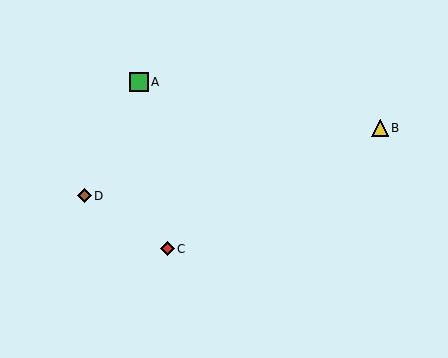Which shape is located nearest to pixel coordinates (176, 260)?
The red diamond (labeled C) at (167, 249) is nearest to that location.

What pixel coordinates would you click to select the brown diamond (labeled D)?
Click at (85, 196) to select the brown diamond D.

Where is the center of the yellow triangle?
The center of the yellow triangle is at (380, 128).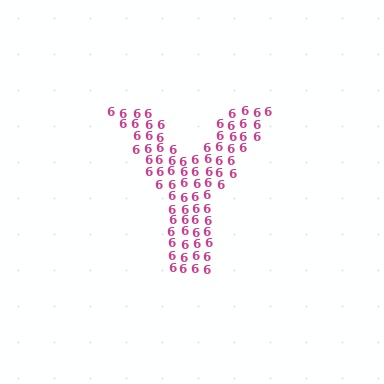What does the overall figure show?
The overall figure shows the letter Y.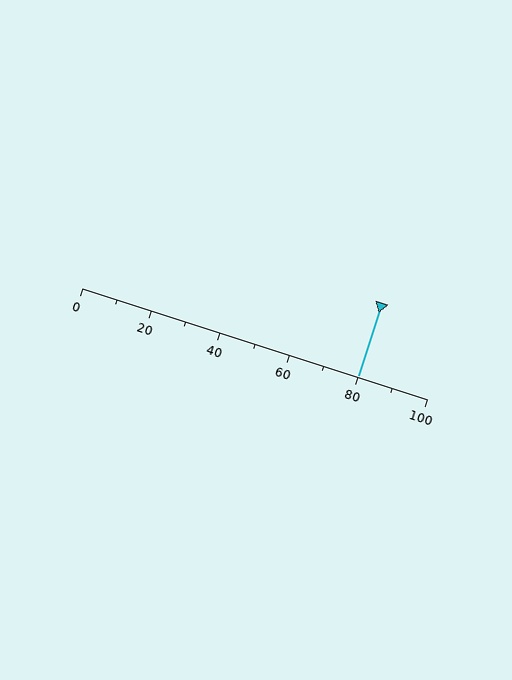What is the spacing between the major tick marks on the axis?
The major ticks are spaced 20 apart.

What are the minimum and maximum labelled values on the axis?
The axis runs from 0 to 100.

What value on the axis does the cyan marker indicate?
The marker indicates approximately 80.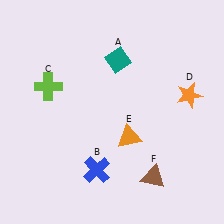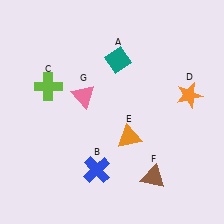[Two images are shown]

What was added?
A pink triangle (G) was added in Image 2.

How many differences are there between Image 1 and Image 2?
There is 1 difference between the two images.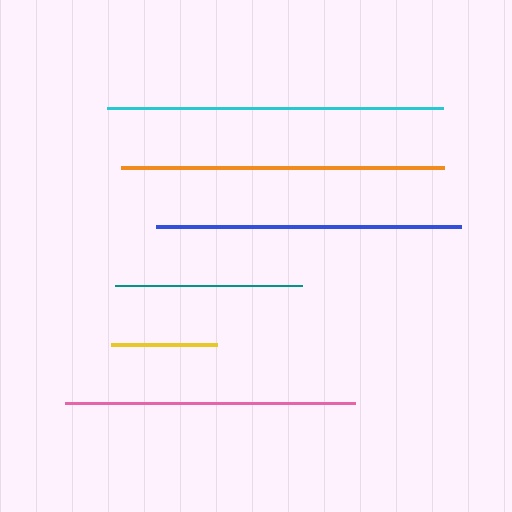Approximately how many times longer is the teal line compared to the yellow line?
The teal line is approximately 1.8 times the length of the yellow line.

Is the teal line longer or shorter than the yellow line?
The teal line is longer than the yellow line.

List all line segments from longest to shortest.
From longest to shortest: cyan, orange, blue, pink, teal, yellow.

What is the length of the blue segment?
The blue segment is approximately 305 pixels long.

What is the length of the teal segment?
The teal segment is approximately 187 pixels long.